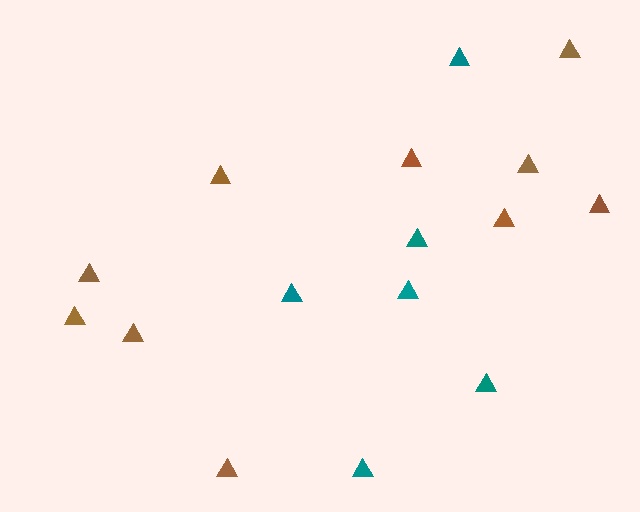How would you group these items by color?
There are 2 groups: one group of teal triangles (6) and one group of brown triangles (10).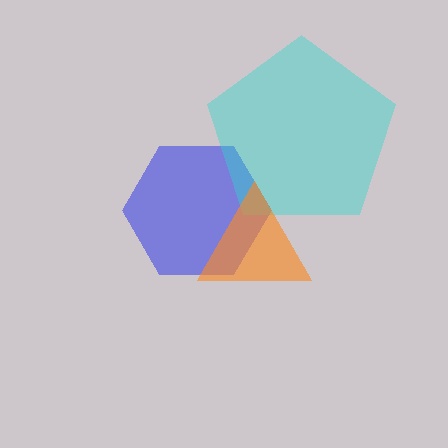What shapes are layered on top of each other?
The layered shapes are: a blue hexagon, a cyan pentagon, an orange triangle.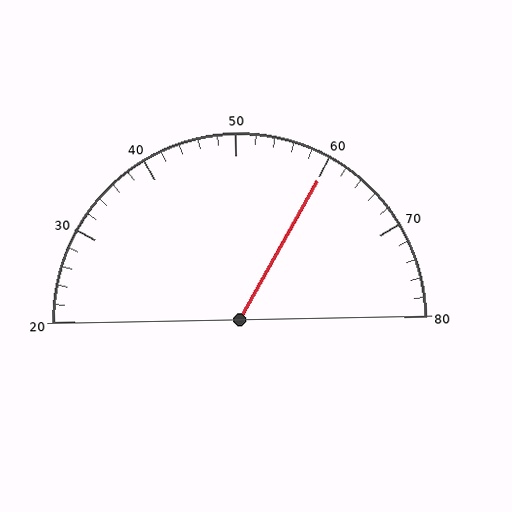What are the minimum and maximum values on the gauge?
The gauge ranges from 20 to 80.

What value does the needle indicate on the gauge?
The needle indicates approximately 60.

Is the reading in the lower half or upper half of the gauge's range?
The reading is in the upper half of the range (20 to 80).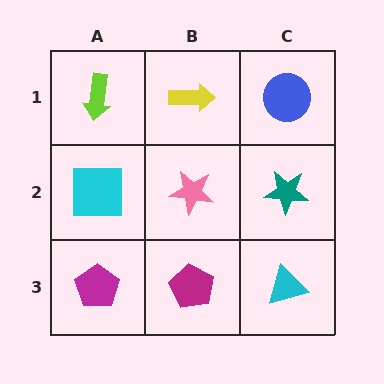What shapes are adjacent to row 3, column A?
A cyan square (row 2, column A), a magenta pentagon (row 3, column B).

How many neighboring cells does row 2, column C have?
3.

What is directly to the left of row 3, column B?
A magenta pentagon.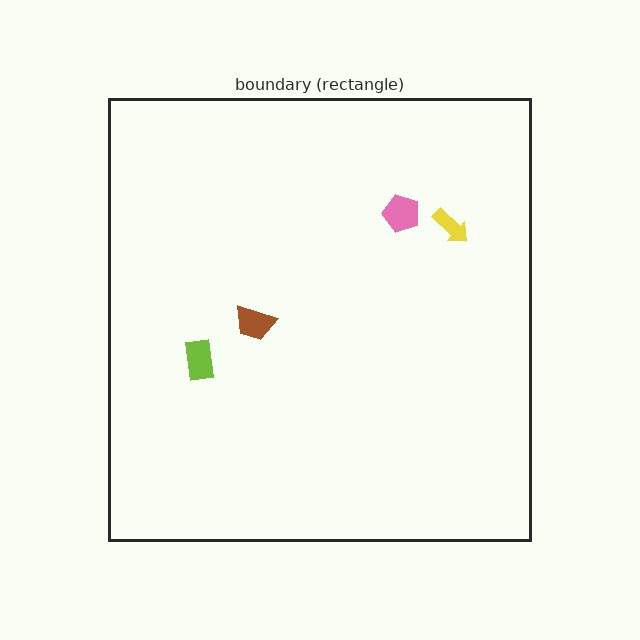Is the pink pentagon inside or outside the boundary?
Inside.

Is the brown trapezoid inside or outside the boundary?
Inside.